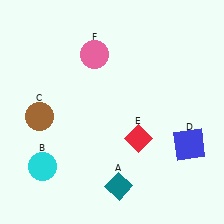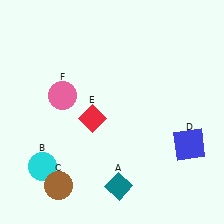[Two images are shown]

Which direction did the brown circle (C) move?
The brown circle (C) moved down.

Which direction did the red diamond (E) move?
The red diamond (E) moved left.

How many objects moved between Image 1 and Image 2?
3 objects moved between the two images.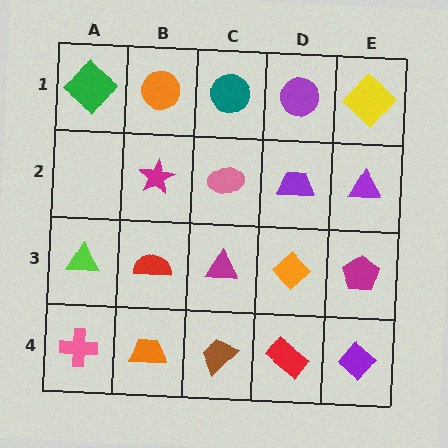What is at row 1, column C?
A teal circle.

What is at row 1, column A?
A green diamond.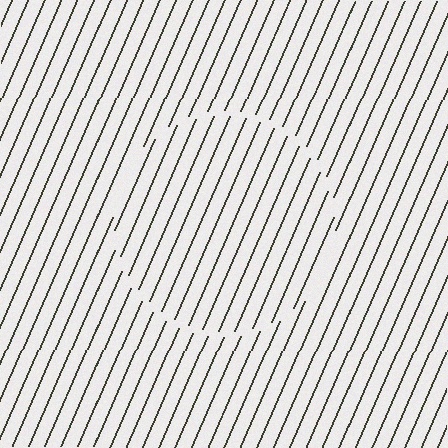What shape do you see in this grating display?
An illusory circle. The interior of the shape contains the same grating, shifted by half a period — the contour is defined by the phase discontinuity where line-ends from the inner and outer gratings abut.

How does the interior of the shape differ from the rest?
The interior of the shape contains the same grating, shifted by half a period — the contour is defined by the phase discontinuity where line-ends from the inner and outer gratings abut.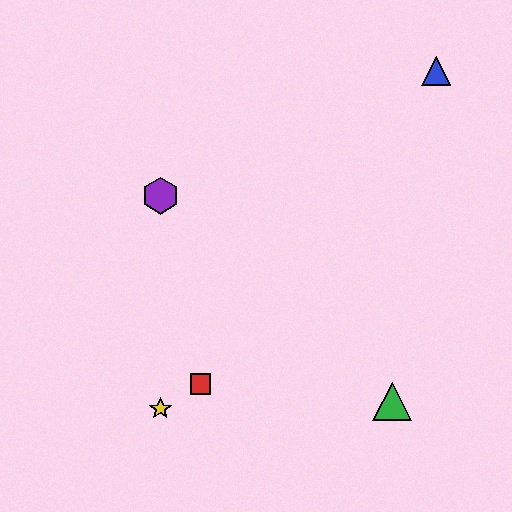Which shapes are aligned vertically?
The yellow star, the purple hexagon are aligned vertically.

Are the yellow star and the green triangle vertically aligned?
No, the yellow star is at x≈160 and the green triangle is at x≈392.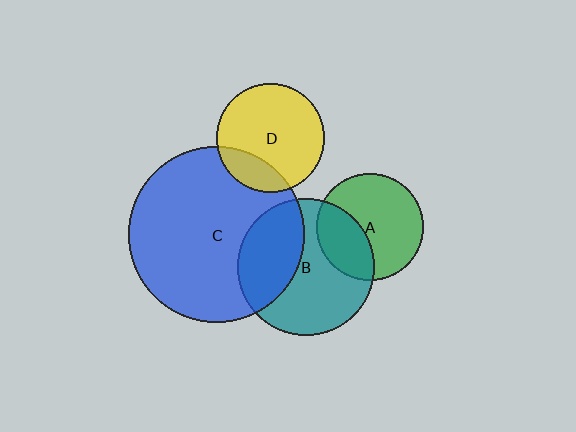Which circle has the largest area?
Circle C (blue).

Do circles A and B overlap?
Yes.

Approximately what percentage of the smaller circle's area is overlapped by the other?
Approximately 35%.